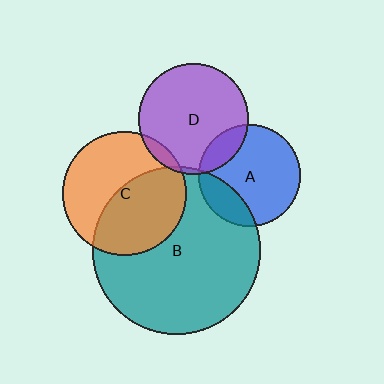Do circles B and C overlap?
Yes.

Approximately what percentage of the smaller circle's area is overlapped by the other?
Approximately 50%.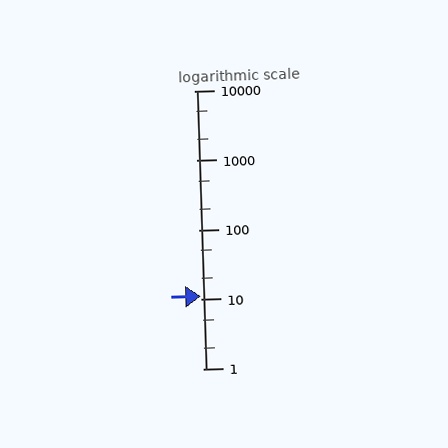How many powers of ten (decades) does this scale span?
The scale spans 4 decades, from 1 to 10000.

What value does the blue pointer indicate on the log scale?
The pointer indicates approximately 11.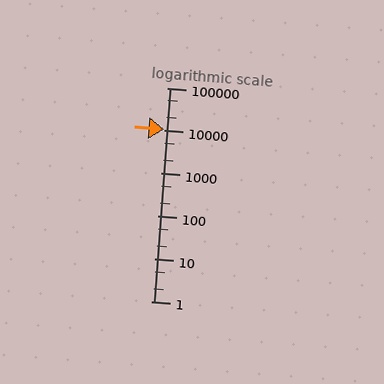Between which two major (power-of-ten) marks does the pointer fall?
The pointer is between 10000 and 100000.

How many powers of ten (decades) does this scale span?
The scale spans 5 decades, from 1 to 100000.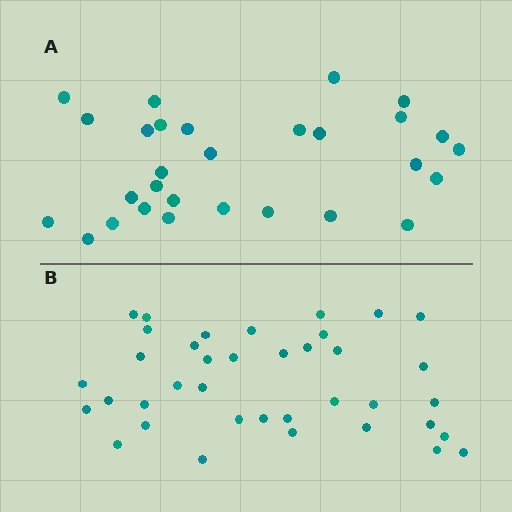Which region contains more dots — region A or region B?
Region B (the bottom region) has more dots.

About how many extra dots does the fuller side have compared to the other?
Region B has roughly 8 or so more dots than region A.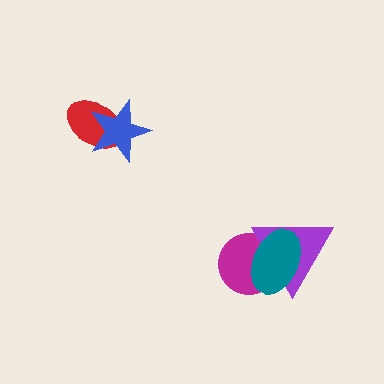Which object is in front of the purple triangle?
The teal ellipse is in front of the purple triangle.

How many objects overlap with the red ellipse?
1 object overlaps with the red ellipse.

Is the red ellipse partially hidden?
Yes, it is partially covered by another shape.